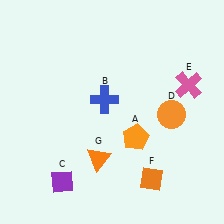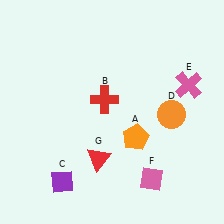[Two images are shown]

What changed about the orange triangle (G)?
In Image 1, G is orange. In Image 2, it changed to red.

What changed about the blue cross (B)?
In Image 1, B is blue. In Image 2, it changed to red.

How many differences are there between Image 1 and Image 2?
There are 3 differences between the two images.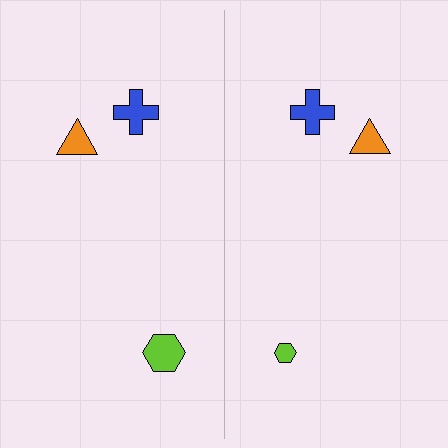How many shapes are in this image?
There are 6 shapes in this image.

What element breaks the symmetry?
The lime hexagon on the right side has a different size than its mirror counterpart.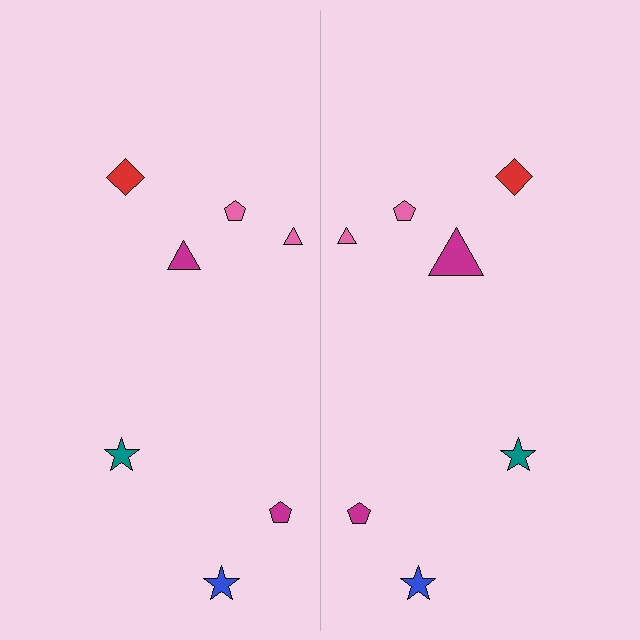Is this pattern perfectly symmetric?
No, the pattern is not perfectly symmetric. The magenta triangle on the right side has a different size than its mirror counterpart.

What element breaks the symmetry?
The magenta triangle on the right side has a different size than its mirror counterpart.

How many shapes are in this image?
There are 14 shapes in this image.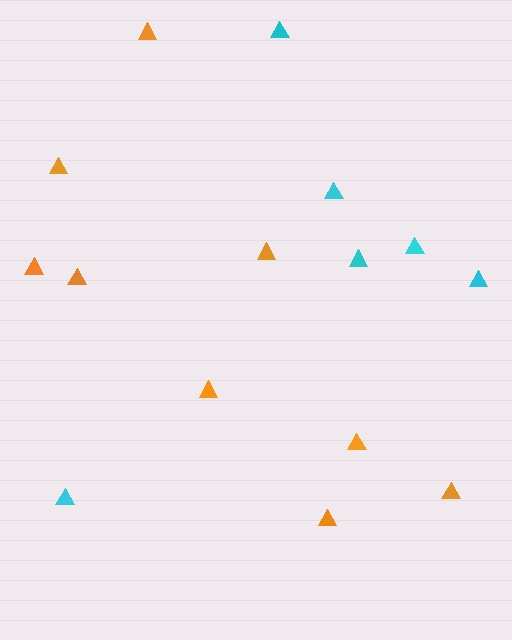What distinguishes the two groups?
There are 2 groups: one group of orange triangles (9) and one group of cyan triangles (6).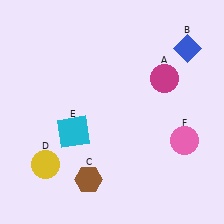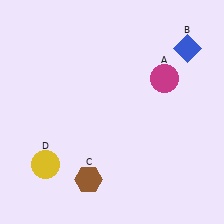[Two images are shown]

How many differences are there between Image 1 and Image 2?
There are 2 differences between the two images.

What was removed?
The cyan square (E), the pink circle (F) were removed in Image 2.